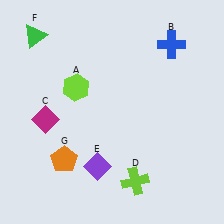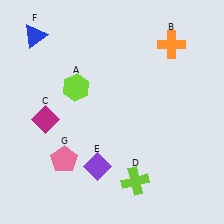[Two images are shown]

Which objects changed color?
B changed from blue to orange. F changed from green to blue. G changed from orange to pink.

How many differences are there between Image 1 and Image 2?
There are 3 differences between the two images.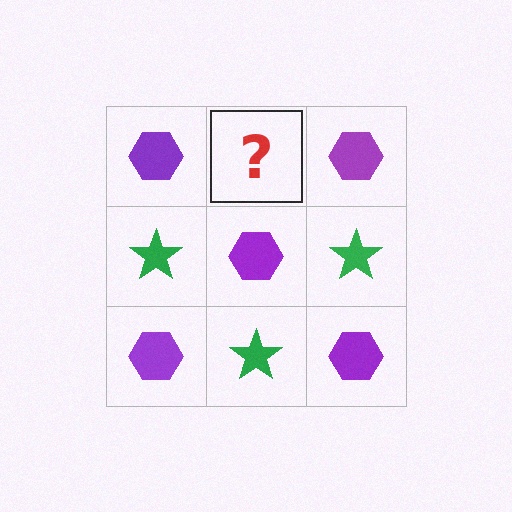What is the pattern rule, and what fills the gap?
The rule is that it alternates purple hexagon and green star in a checkerboard pattern. The gap should be filled with a green star.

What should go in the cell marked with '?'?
The missing cell should contain a green star.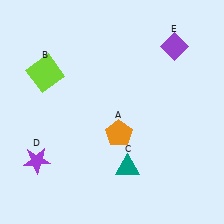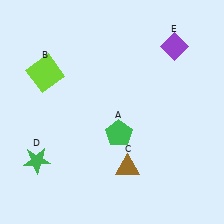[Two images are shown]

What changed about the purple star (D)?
In Image 1, D is purple. In Image 2, it changed to green.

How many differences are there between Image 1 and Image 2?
There are 3 differences between the two images.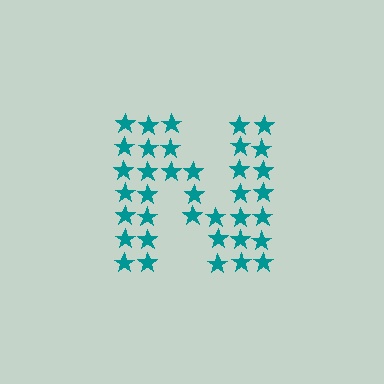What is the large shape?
The large shape is the letter N.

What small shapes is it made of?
It is made of small stars.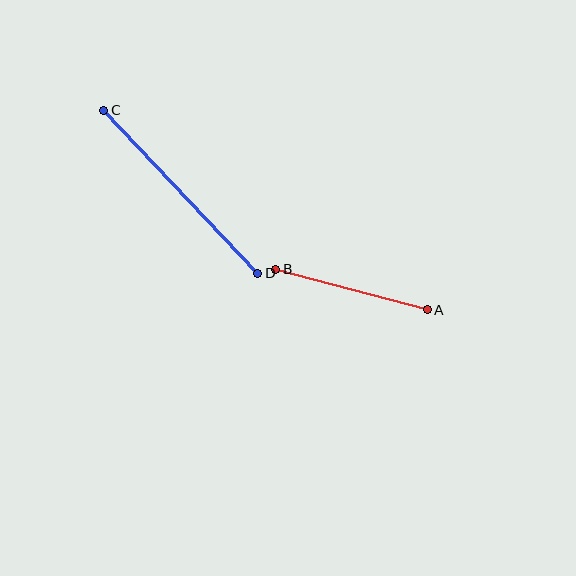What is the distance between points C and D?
The distance is approximately 224 pixels.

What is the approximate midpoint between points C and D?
The midpoint is at approximately (181, 192) pixels.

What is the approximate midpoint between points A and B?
The midpoint is at approximately (351, 289) pixels.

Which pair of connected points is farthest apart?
Points C and D are farthest apart.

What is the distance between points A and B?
The distance is approximately 157 pixels.